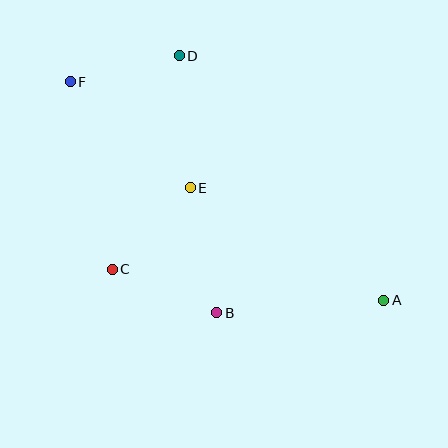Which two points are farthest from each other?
Points A and F are farthest from each other.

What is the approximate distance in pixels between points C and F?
The distance between C and F is approximately 192 pixels.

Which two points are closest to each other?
Points D and F are closest to each other.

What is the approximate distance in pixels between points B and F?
The distance between B and F is approximately 273 pixels.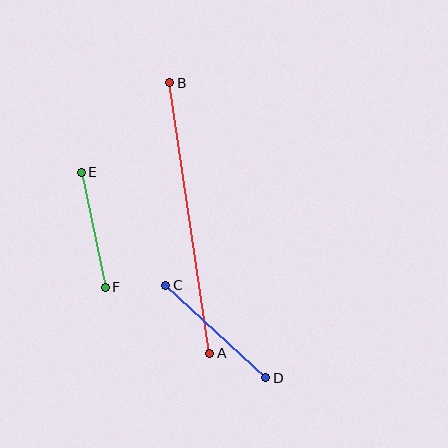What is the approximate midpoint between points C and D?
The midpoint is at approximately (216, 331) pixels.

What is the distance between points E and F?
The distance is approximately 117 pixels.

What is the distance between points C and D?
The distance is approximately 136 pixels.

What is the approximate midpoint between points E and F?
The midpoint is at approximately (93, 230) pixels.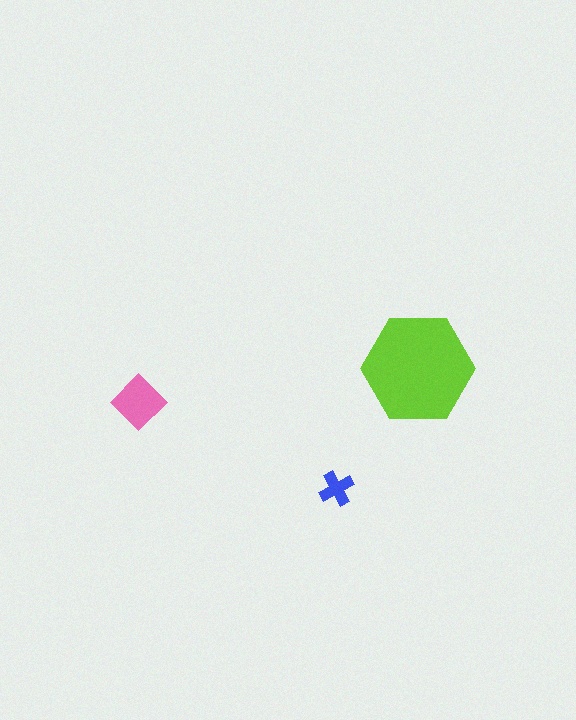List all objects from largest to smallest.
The lime hexagon, the pink diamond, the blue cross.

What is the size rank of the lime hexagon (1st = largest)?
1st.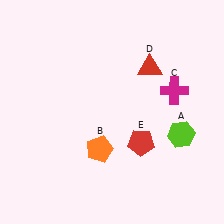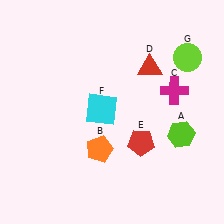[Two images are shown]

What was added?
A cyan square (F), a lime circle (G) were added in Image 2.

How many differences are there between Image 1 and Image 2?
There are 2 differences between the two images.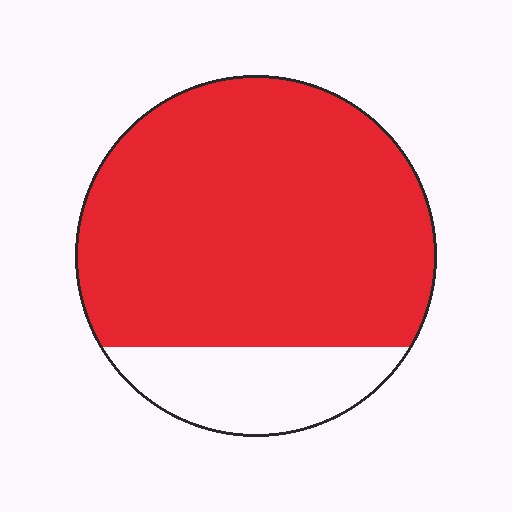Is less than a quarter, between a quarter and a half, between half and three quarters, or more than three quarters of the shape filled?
More than three quarters.